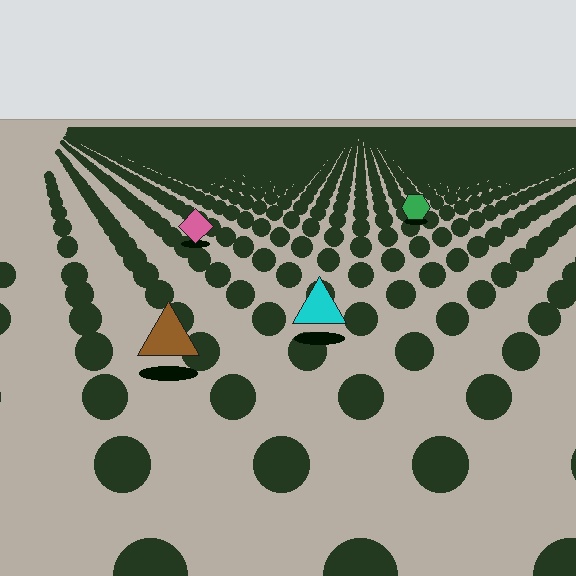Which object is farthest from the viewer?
The green hexagon is farthest from the viewer. It appears smaller and the ground texture around it is denser.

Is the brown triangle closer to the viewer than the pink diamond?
Yes. The brown triangle is closer — you can tell from the texture gradient: the ground texture is coarser near it.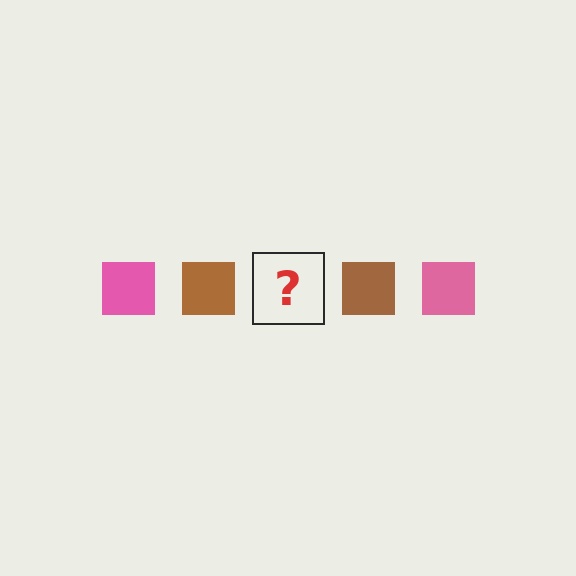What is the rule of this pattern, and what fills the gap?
The rule is that the pattern cycles through pink, brown squares. The gap should be filled with a pink square.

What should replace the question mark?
The question mark should be replaced with a pink square.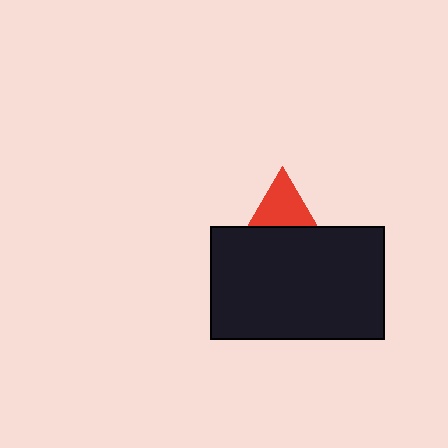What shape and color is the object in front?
The object in front is a black rectangle.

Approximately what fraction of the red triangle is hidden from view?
Roughly 55% of the red triangle is hidden behind the black rectangle.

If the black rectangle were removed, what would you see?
You would see the complete red triangle.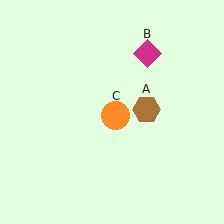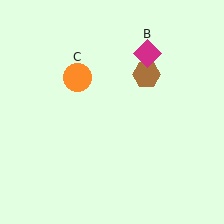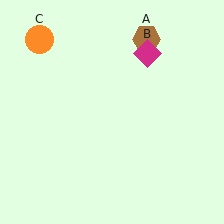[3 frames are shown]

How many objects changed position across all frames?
2 objects changed position: brown hexagon (object A), orange circle (object C).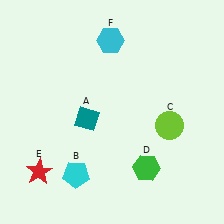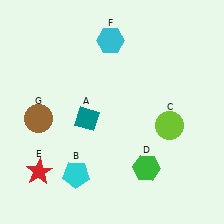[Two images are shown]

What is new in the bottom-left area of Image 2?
A brown circle (G) was added in the bottom-left area of Image 2.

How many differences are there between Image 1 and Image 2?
There is 1 difference between the two images.